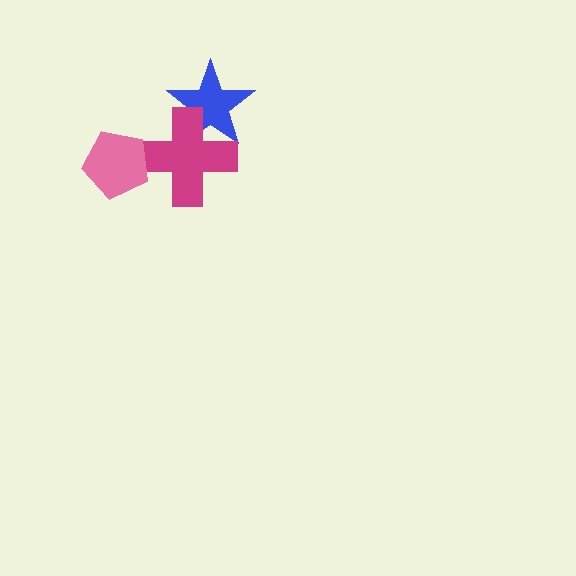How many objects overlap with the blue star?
1 object overlaps with the blue star.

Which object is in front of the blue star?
The magenta cross is in front of the blue star.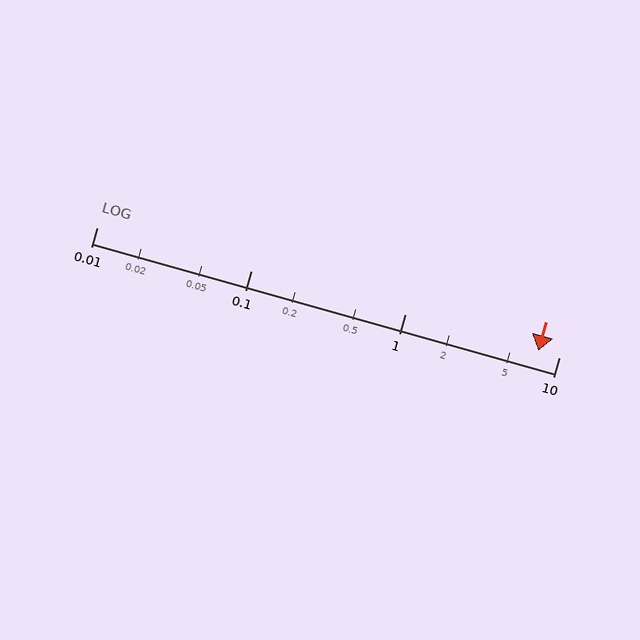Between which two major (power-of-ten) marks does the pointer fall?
The pointer is between 1 and 10.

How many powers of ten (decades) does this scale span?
The scale spans 3 decades, from 0.01 to 10.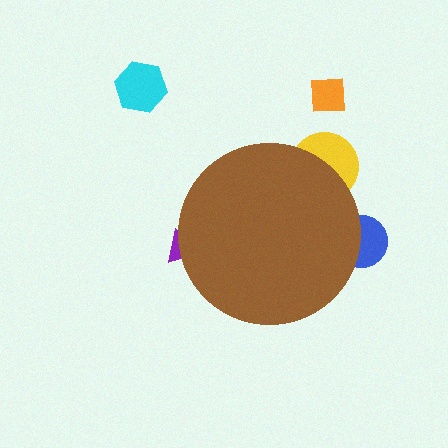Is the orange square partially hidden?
No, the orange square is fully visible.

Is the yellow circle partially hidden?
Yes, the yellow circle is partially hidden behind the brown circle.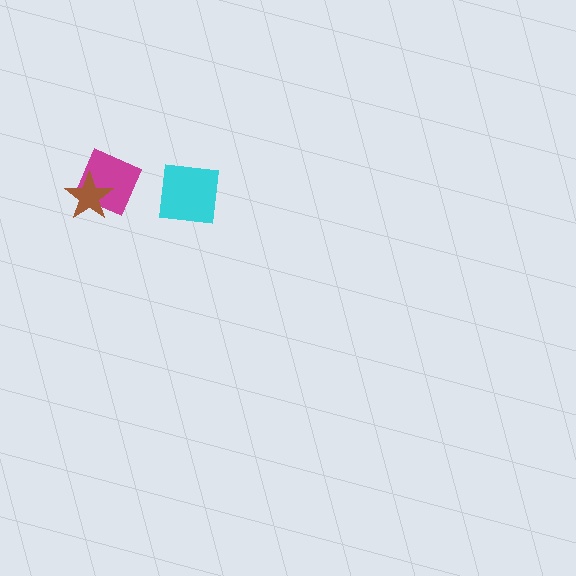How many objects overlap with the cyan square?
0 objects overlap with the cyan square.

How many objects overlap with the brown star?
1 object overlaps with the brown star.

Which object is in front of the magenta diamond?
The brown star is in front of the magenta diamond.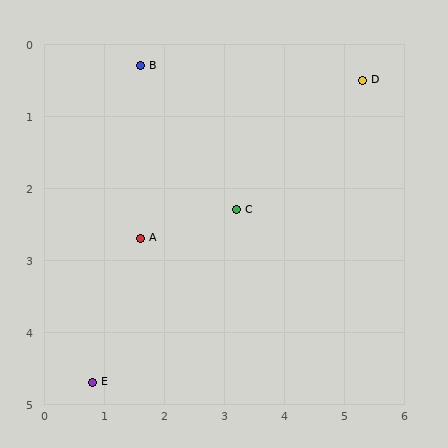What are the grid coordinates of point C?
Point C is at approximately (3.2, 2.3).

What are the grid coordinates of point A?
Point A is at approximately (1.6, 2.7).